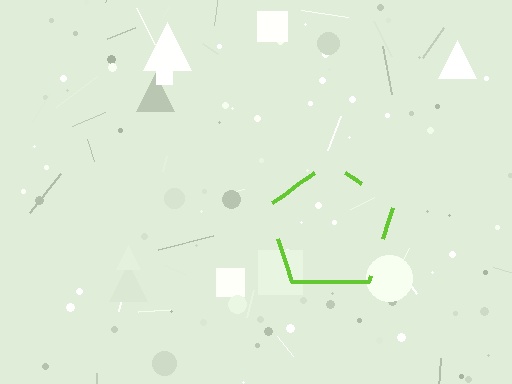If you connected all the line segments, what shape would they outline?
They would outline a pentagon.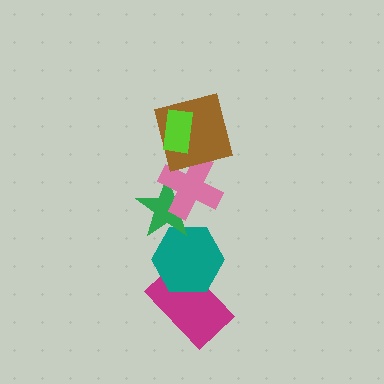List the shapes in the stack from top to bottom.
From top to bottom: the lime rectangle, the brown square, the pink cross, the green star, the teal hexagon, the magenta rectangle.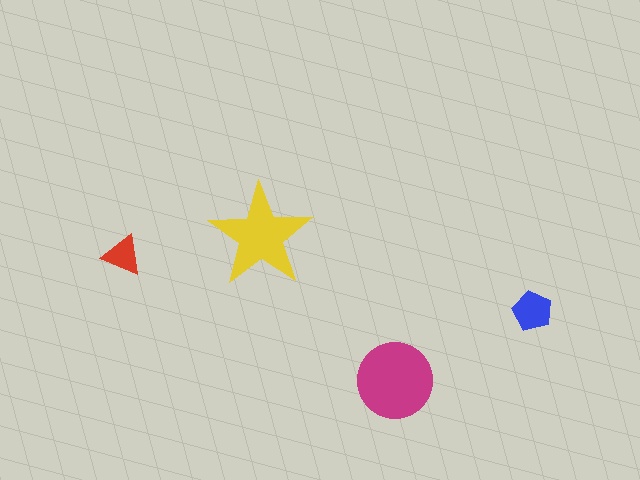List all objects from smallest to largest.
The red triangle, the blue pentagon, the yellow star, the magenta circle.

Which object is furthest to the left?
The red triangle is leftmost.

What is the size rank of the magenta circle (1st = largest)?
1st.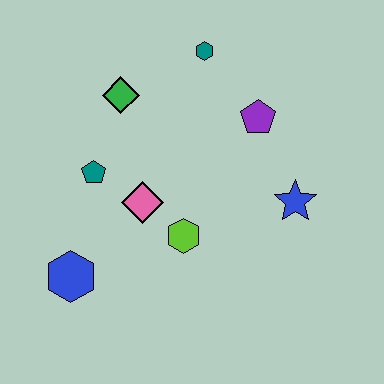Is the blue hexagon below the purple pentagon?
Yes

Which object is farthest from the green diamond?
The blue star is farthest from the green diamond.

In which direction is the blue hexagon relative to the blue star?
The blue hexagon is to the left of the blue star.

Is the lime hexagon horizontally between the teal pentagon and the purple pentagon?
Yes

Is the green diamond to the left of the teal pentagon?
No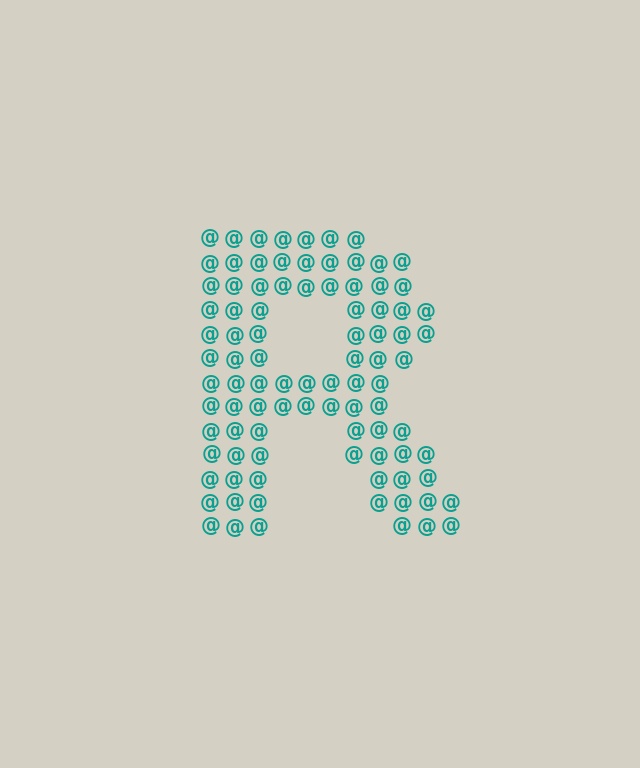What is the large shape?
The large shape is the letter R.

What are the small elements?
The small elements are at signs.